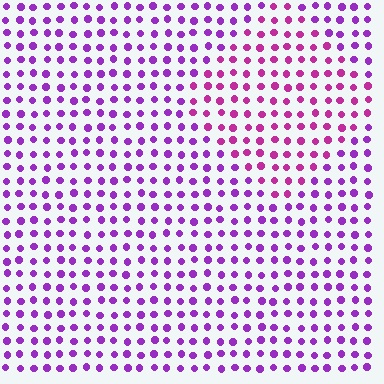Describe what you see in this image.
The image is filled with small purple elements in a uniform arrangement. A diamond-shaped region is visible where the elements are tinted to a slightly different hue, forming a subtle color boundary.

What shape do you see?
I see a diamond.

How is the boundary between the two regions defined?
The boundary is defined purely by a slight shift in hue (about 31 degrees). Spacing, size, and orientation are identical on both sides.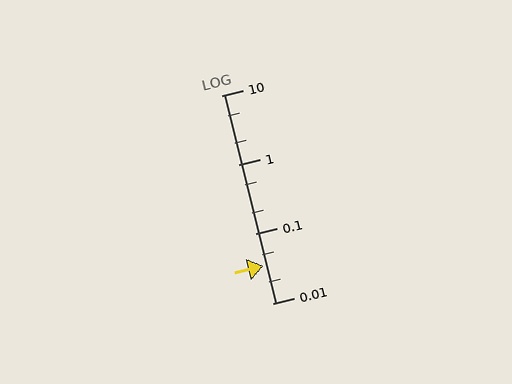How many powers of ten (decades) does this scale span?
The scale spans 3 decades, from 0.01 to 10.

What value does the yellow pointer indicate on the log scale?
The pointer indicates approximately 0.035.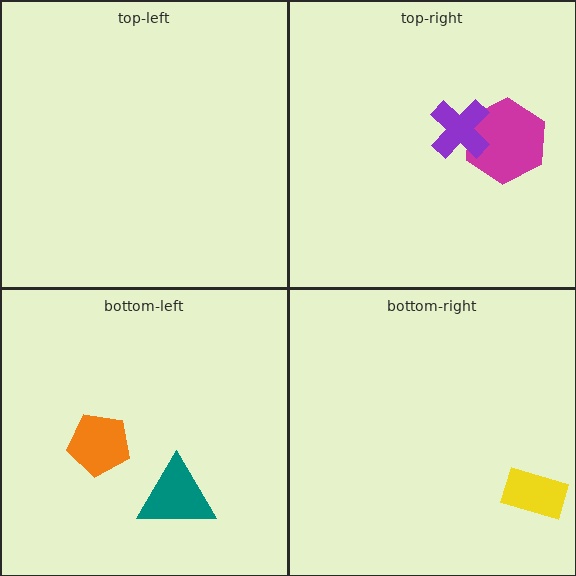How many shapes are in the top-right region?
2.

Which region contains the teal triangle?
The bottom-left region.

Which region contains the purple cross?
The top-right region.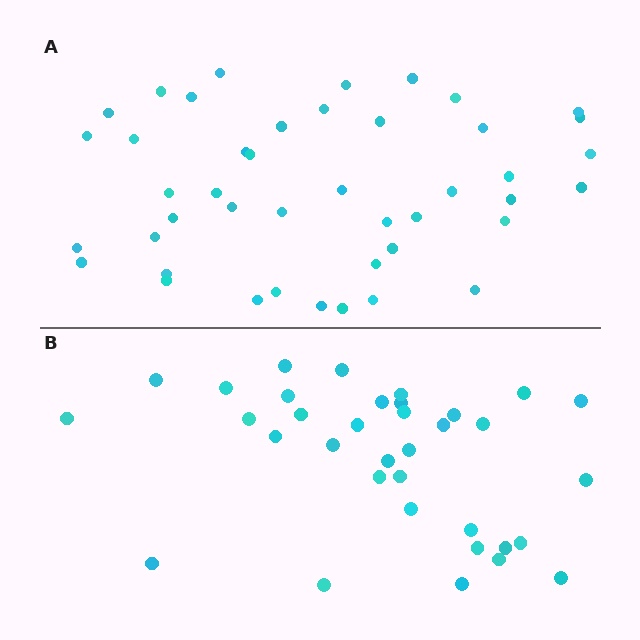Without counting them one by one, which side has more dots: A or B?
Region A (the top region) has more dots.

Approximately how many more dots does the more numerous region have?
Region A has roughly 8 or so more dots than region B.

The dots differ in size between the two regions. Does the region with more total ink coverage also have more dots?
No. Region B has more total ink coverage because its dots are larger, but region A actually contains more individual dots. Total area can be misleading — the number of items is what matters here.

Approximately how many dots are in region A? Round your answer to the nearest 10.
About 40 dots. (The exact count is 44, which rounds to 40.)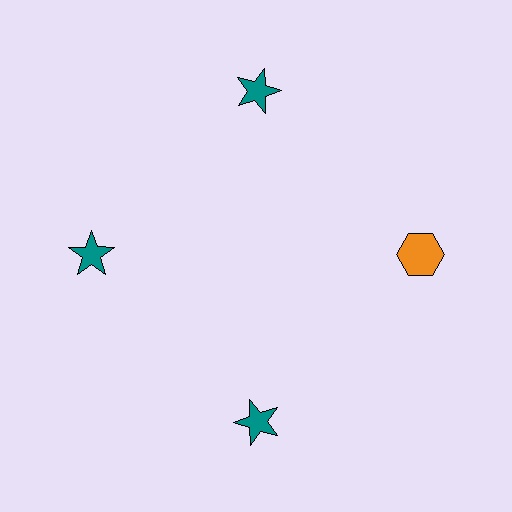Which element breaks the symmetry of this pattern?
The orange hexagon at roughly the 3 o'clock position breaks the symmetry. All other shapes are teal stars.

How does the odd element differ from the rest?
It differs in both color (orange instead of teal) and shape (hexagon instead of star).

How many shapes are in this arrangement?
There are 4 shapes arranged in a ring pattern.